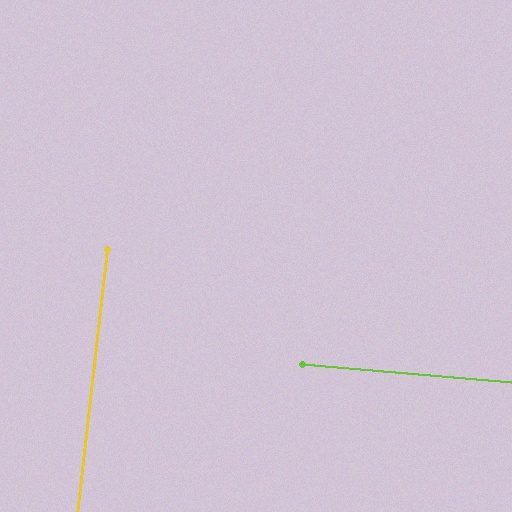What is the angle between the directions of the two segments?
Approximately 89 degrees.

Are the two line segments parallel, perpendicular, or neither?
Perpendicular — they meet at approximately 89°.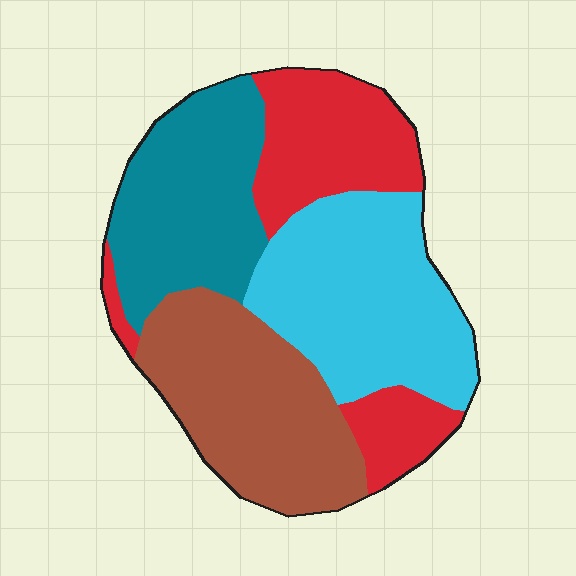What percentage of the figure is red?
Red covers roughly 25% of the figure.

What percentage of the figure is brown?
Brown covers around 25% of the figure.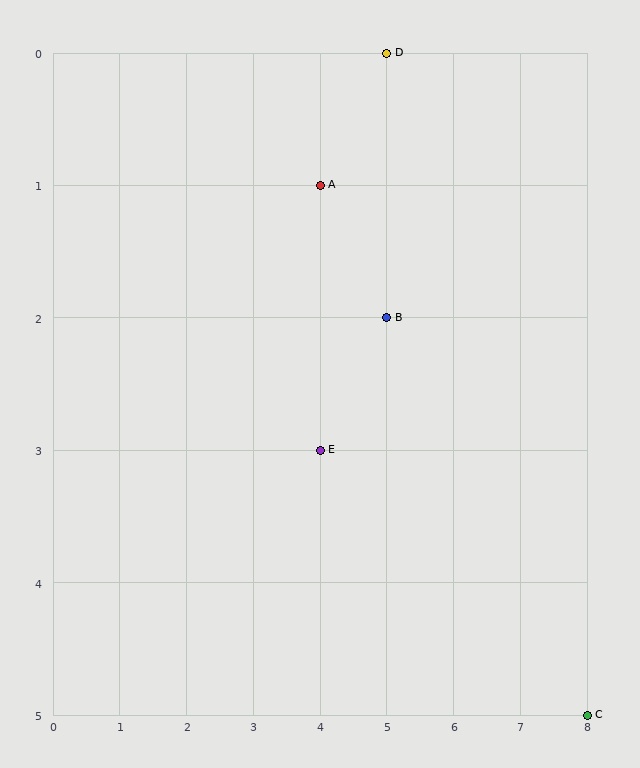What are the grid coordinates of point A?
Point A is at grid coordinates (4, 1).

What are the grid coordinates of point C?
Point C is at grid coordinates (8, 5).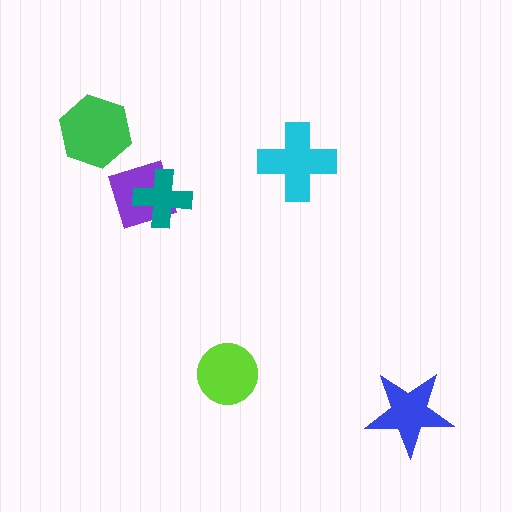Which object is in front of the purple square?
The teal cross is in front of the purple square.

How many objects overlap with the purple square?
1 object overlaps with the purple square.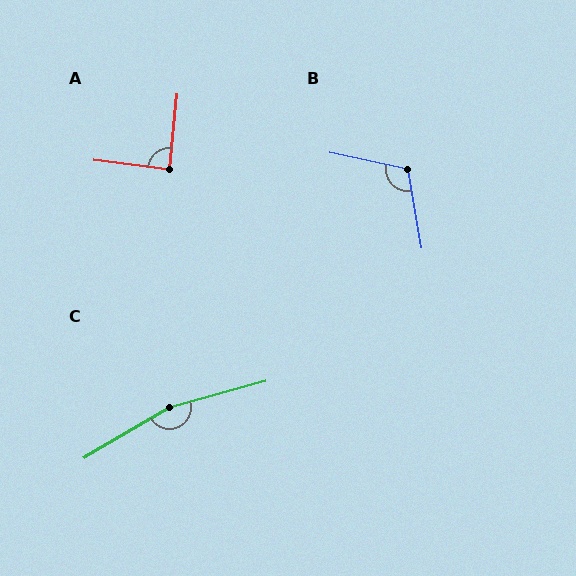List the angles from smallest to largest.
A (88°), B (112°), C (165°).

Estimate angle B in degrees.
Approximately 112 degrees.